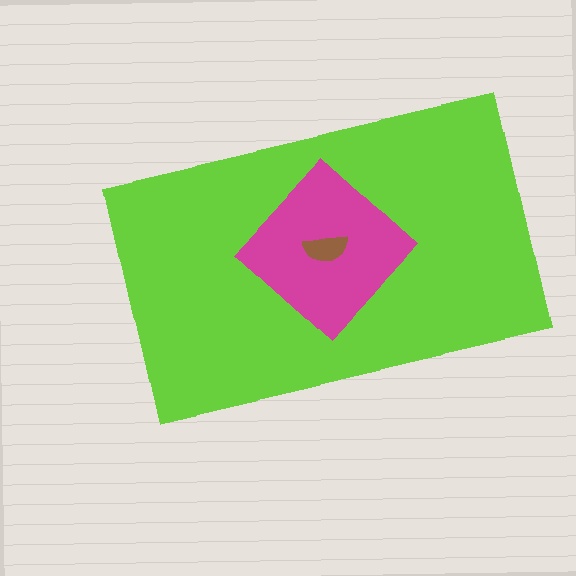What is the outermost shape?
The lime rectangle.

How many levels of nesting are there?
3.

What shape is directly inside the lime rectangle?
The magenta diamond.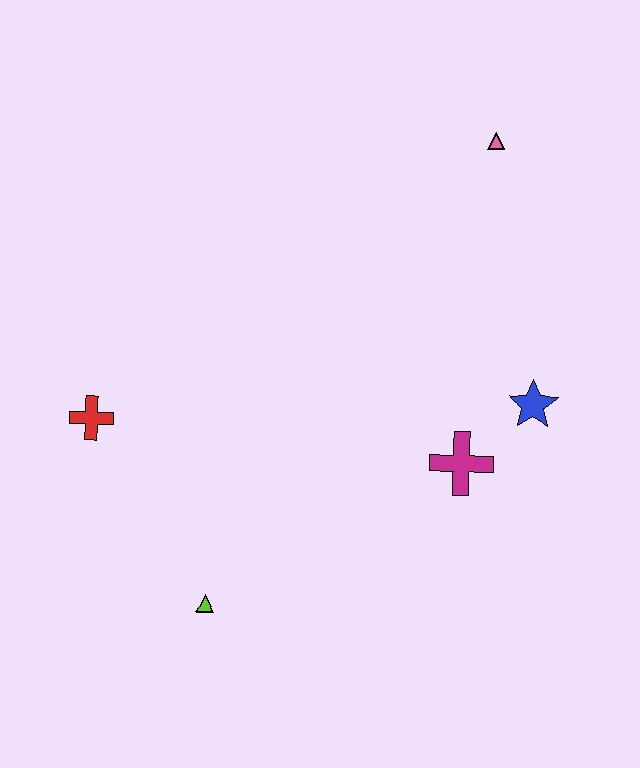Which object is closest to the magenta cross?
The blue star is closest to the magenta cross.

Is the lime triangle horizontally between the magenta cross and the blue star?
No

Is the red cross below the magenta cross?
No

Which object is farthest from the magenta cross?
The red cross is farthest from the magenta cross.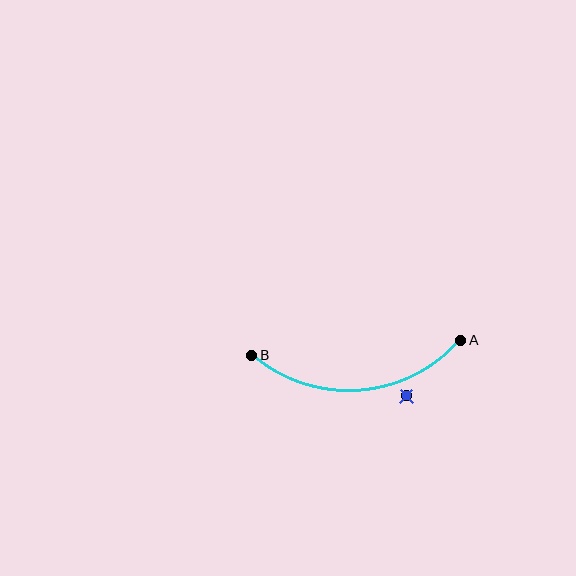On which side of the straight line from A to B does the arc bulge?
The arc bulges below the straight line connecting A and B.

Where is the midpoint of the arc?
The arc midpoint is the point on the curve farthest from the straight line joining A and B. It sits below that line.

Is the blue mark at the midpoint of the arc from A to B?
No — the blue mark does not lie on the arc at all. It sits slightly outside the curve.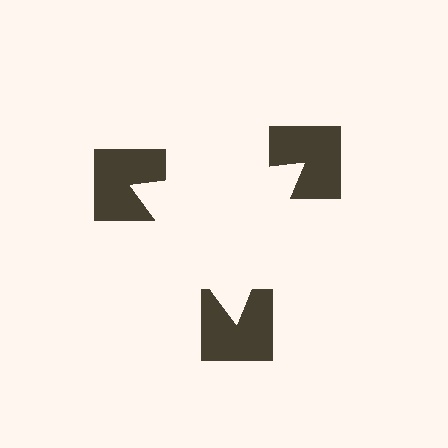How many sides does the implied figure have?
3 sides.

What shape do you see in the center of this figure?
An illusory triangle — its edges are inferred from the aligned wedge cuts in the notched squares, not physically drawn.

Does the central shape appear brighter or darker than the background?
It typically appears slightly brighter than the background, even though no actual brightness change is drawn.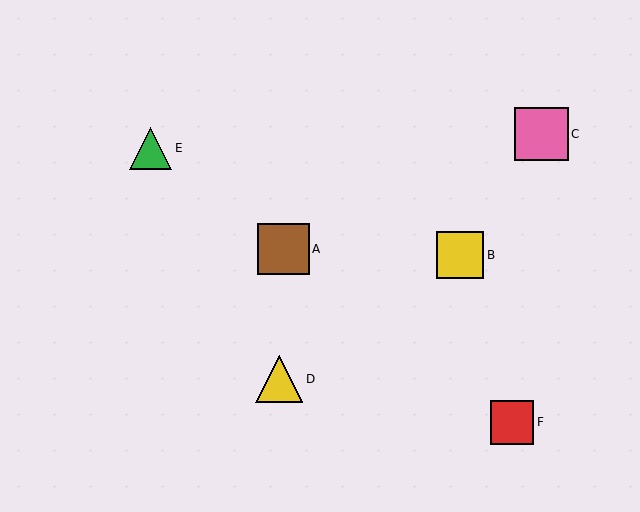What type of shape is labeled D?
Shape D is a yellow triangle.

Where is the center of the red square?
The center of the red square is at (512, 422).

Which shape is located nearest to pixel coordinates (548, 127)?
The pink square (labeled C) at (542, 134) is nearest to that location.